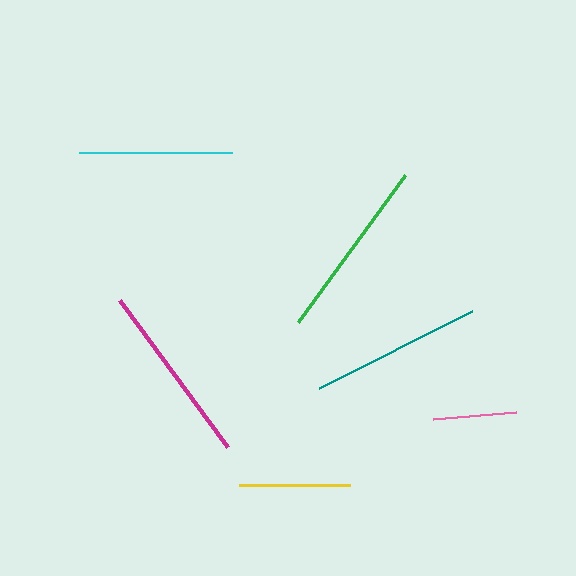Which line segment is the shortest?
The pink line is the shortest at approximately 83 pixels.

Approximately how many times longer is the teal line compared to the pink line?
The teal line is approximately 2.0 times the length of the pink line.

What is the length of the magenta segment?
The magenta segment is approximately 182 pixels long.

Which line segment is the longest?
The magenta line is the longest at approximately 182 pixels.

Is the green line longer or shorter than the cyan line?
The green line is longer than the cyan line.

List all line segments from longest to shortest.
From longest to shortest: magenta, green, teal, cyan, yellow, pink.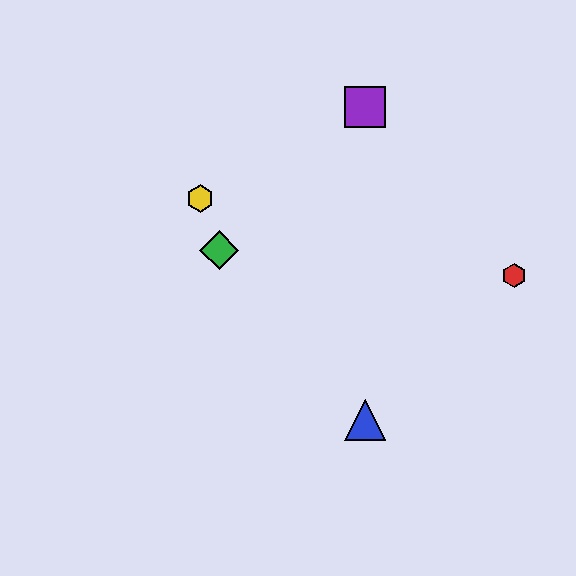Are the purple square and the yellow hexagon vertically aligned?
No, the purple square is at x≈365 and the yellow hexagon is at x≈200.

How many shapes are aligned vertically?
2 shapes (the blue triangle, the purple square) are aligned vertically.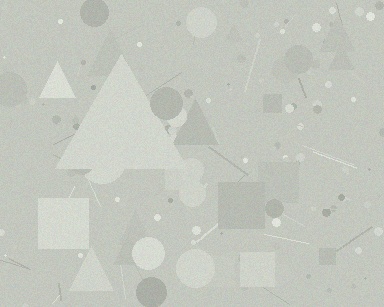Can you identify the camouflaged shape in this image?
The camouflaged shape is a triangle.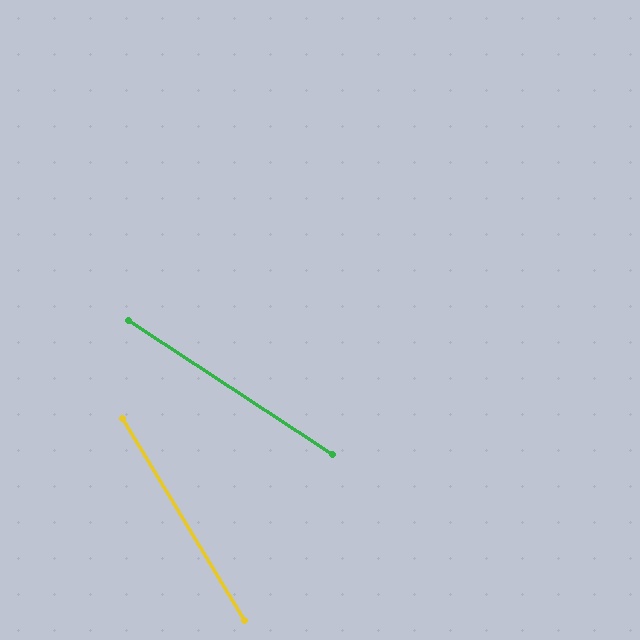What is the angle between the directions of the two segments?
Approximately 26 degrees.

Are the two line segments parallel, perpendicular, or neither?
Neither parallel nor perpendicular — they differ by about 26°.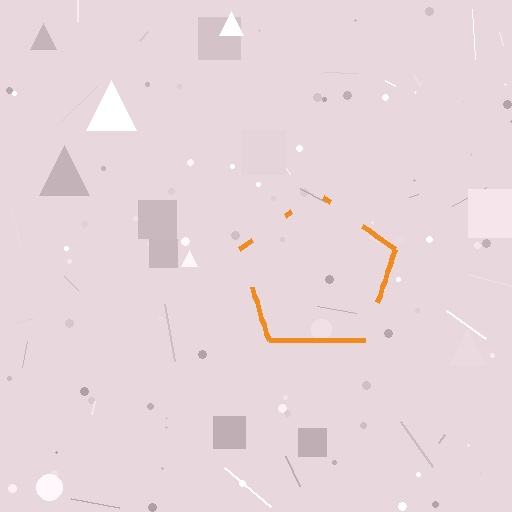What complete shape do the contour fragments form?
The contour fragments form a pentagon.